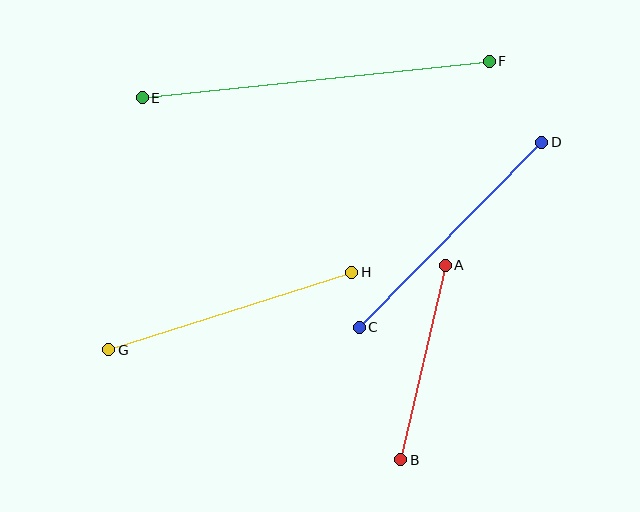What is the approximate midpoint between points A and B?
The midpoint is at approximately (423, 362) pixels.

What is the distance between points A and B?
The distance is approximately 200 pixels.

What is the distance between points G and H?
The distance is approximately 255 pixels.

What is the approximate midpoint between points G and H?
The midpoint is at approximately (230, 311) pixels.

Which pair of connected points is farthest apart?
Points E and F are farthest apart.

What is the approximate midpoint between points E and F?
The midpoint is at approximately (316, 80) pixels.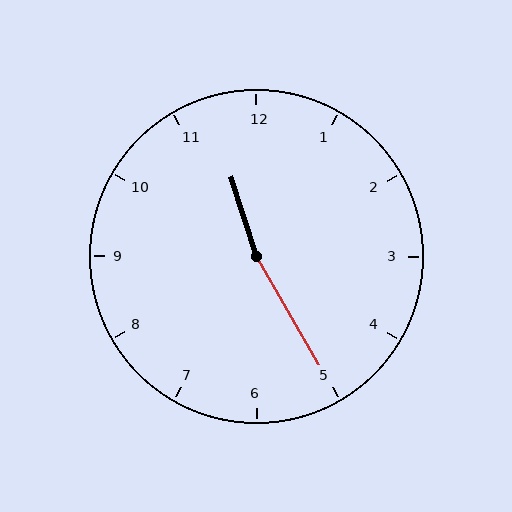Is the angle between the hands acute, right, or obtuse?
It is obtuse.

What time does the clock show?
11:25.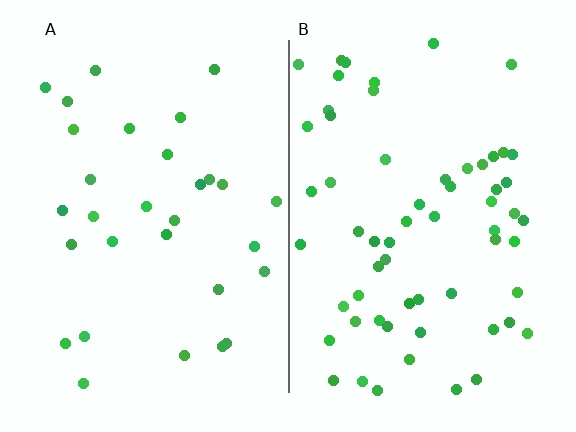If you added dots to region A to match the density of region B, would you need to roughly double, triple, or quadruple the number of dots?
Approximately double.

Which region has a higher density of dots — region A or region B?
B (the right).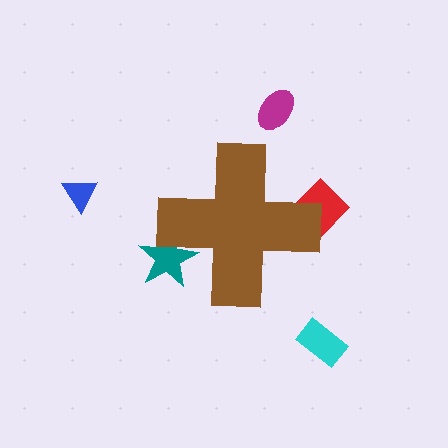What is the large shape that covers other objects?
A brown cross.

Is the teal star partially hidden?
Yes, the teal star is partially hidden behind the brown cross.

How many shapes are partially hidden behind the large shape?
2 shapes are partially hidden.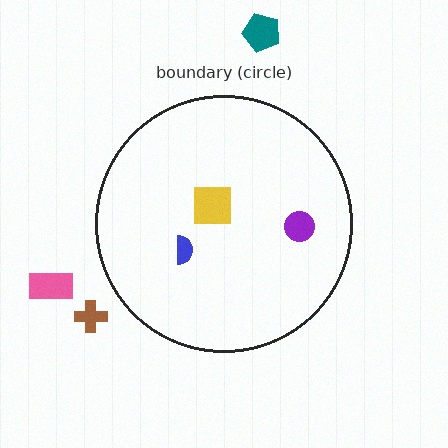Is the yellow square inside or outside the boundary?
Inside.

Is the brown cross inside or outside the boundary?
Outside.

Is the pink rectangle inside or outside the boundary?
Outside.